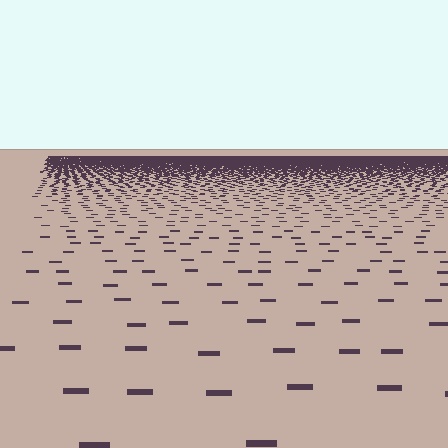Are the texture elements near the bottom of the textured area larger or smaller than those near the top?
Larger. Near the bottom, elements are closer to the viewer and appear at a bigger on-screen size.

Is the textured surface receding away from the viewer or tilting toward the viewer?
The surface is receding away from the viewer. Texture elements get smaller and denser toward the top.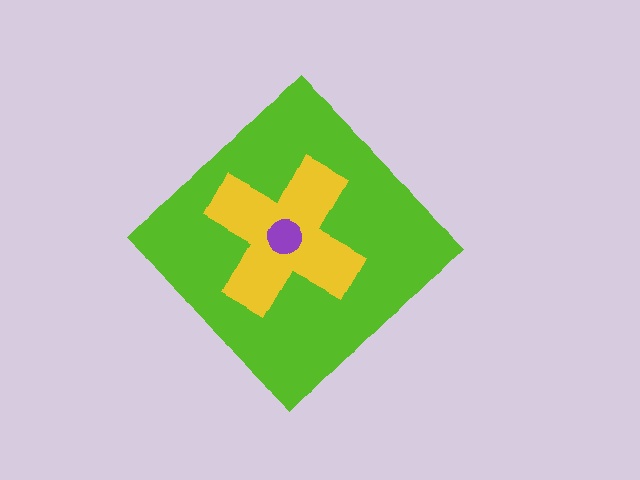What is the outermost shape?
The lime diamond.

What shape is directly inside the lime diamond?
The yellow cross.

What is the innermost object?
The purple circle.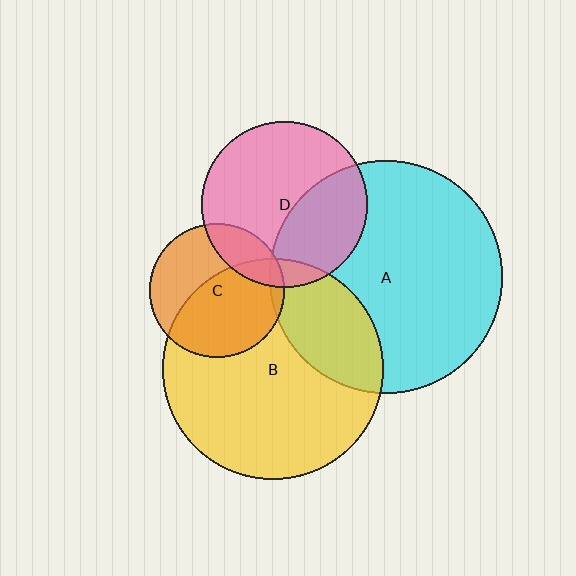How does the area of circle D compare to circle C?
Approximately 1.5 times.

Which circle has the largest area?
Circle A (cyan).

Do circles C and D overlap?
Yes.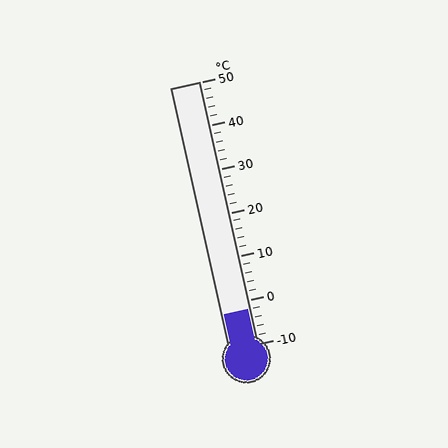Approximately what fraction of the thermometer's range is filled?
The thermometer is filled to approximately 15% of its range.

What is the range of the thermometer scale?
The thermometer scale ranges from -10°C to 50°C.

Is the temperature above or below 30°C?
The temperature is below 30°C.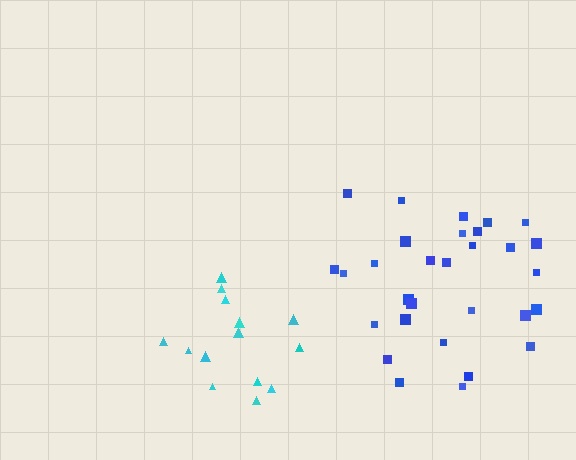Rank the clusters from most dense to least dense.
blue, cyan.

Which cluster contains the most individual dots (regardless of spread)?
Blue (30).